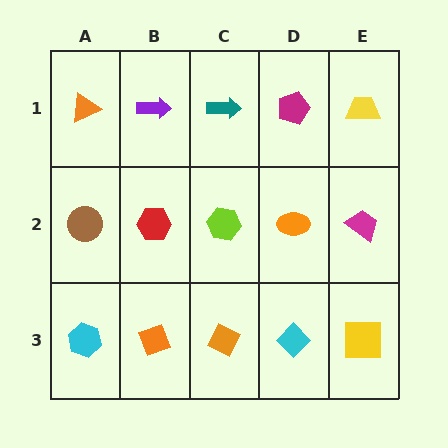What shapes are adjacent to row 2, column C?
A teal arrow (row 1, column C), an orange diamond (row 3, column C), a red hexagon (row 2, column B), an orange ellipse (row 2, column D).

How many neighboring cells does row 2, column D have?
4.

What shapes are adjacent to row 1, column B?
A red hexagon (row 2, column B), an orange triangle (row 1, column A), a teal arrow (row 1, column C).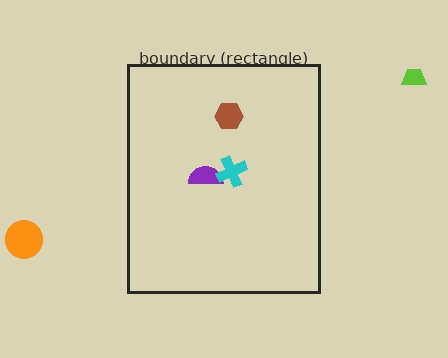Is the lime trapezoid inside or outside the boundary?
Outside.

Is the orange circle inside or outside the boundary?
Outside.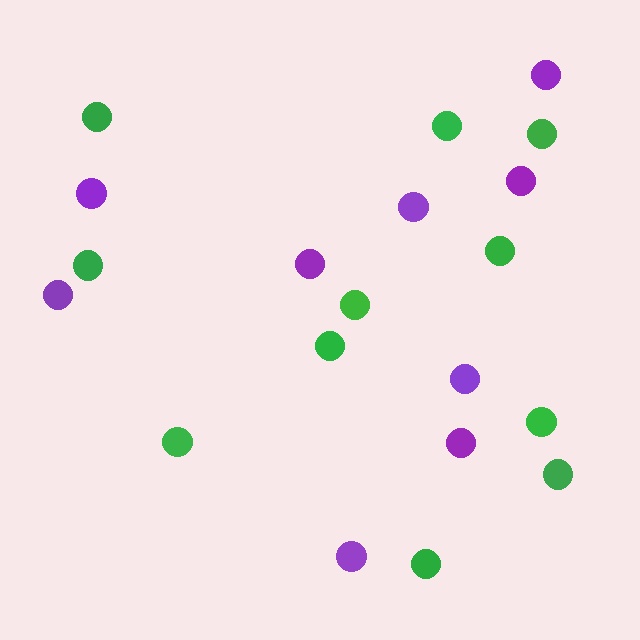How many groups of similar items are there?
There are 2 groups: one group of purple circles (9) and one group of green circles (11).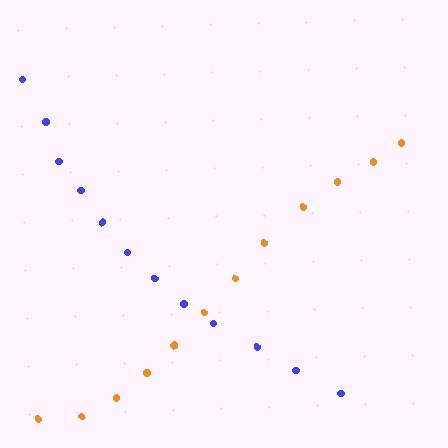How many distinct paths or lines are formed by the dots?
There are 2 distinct paths.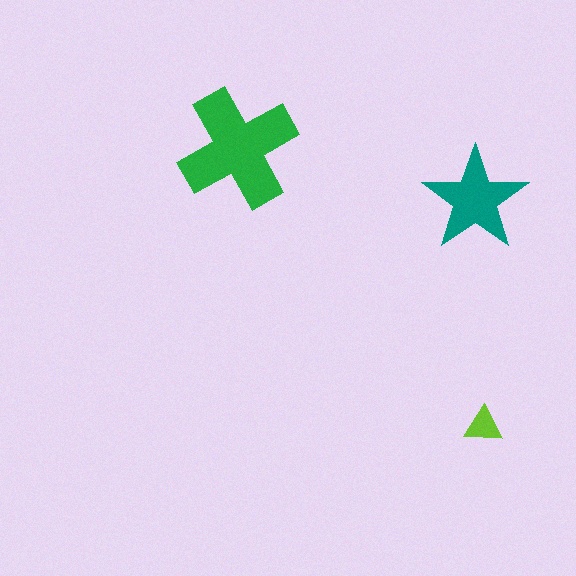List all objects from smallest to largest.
The lime triangle, the teal star, the green cross.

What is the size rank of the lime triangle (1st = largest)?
3rd.